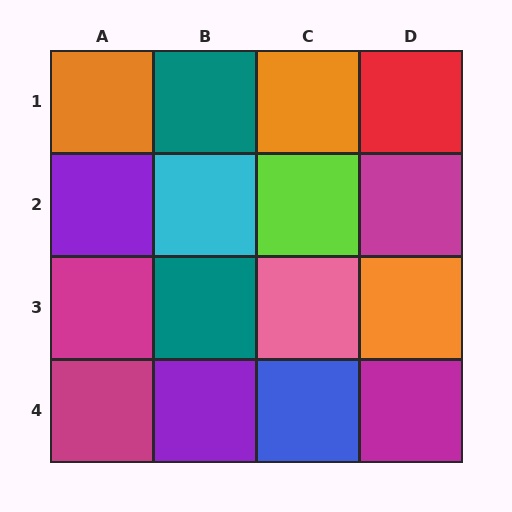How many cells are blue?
1 cell is blue.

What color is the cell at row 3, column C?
Pink.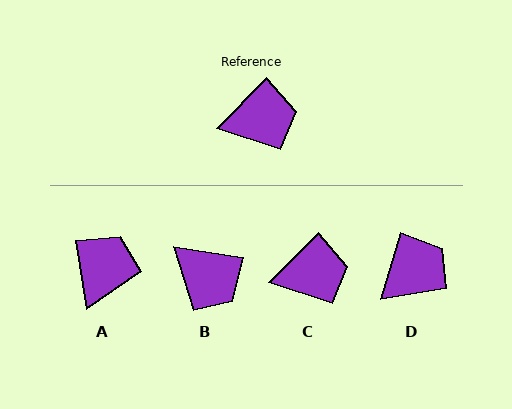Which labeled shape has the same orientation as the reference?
C.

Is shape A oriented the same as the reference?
No, it is off by about 54 degrees.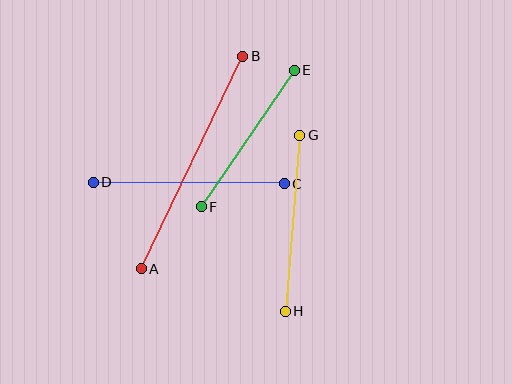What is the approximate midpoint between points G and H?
The midpoint is at approximately (293, 223) pixels.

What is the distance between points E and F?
The distance is approximately 165 pixels.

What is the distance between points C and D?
The distance is approximately 191 pixels.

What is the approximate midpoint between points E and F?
The midpoint is at approximately (248, 138) pixels.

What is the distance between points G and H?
The distance is approximately 177 pixels.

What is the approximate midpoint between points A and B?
The midpoint is at approximately (192, 163) pixels.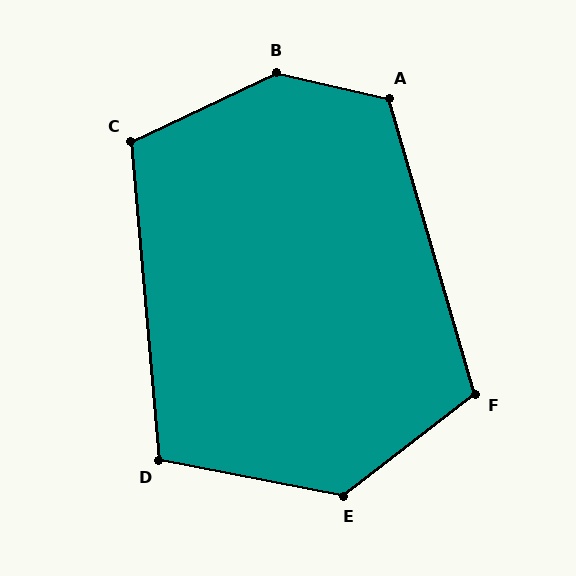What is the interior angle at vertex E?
Approximately 131 degrees (obtuse).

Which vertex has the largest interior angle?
B, at approximately 142 degrees.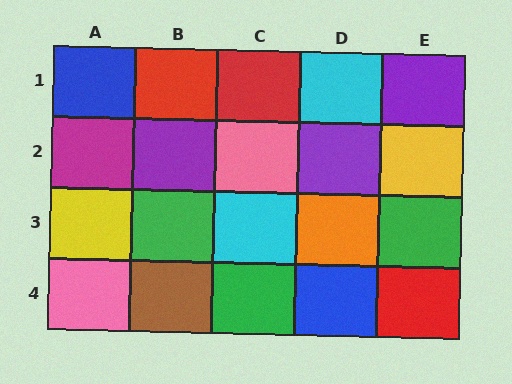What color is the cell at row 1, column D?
Cyan.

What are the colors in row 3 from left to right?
Yellow, green, cyan, orange, green.